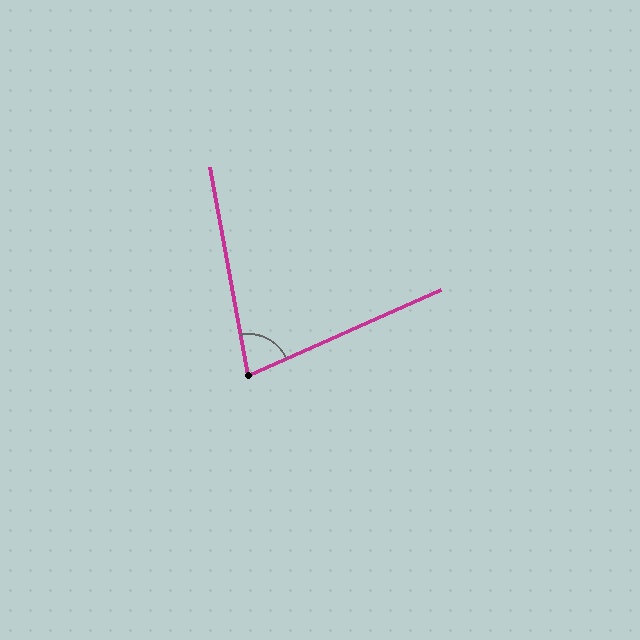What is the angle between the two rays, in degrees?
Approximately 76 degrees.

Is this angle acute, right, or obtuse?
It is acute.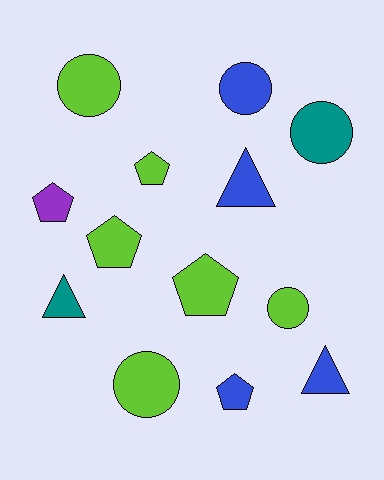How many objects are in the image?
There are 13 objects.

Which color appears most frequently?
Lime, with 6 objects.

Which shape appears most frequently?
Pentagon, with 5 objects.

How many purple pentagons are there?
There is 1 purple pentagon.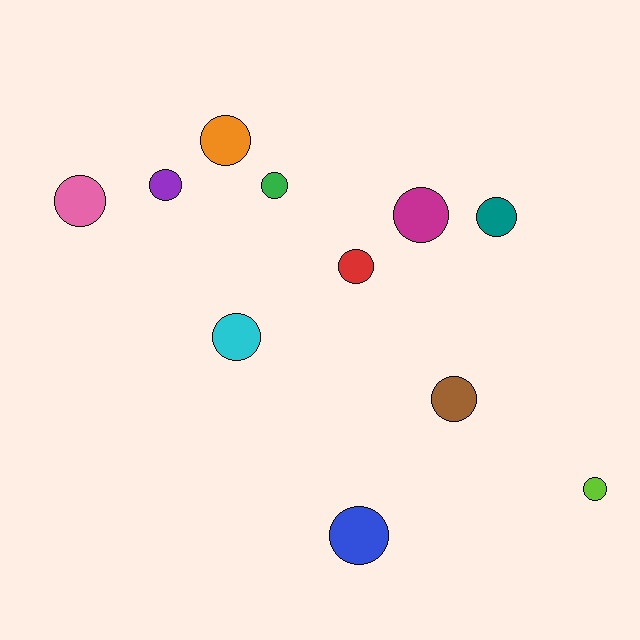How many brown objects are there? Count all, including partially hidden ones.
There is 1 brown object.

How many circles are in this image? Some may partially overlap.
There are 11 circles.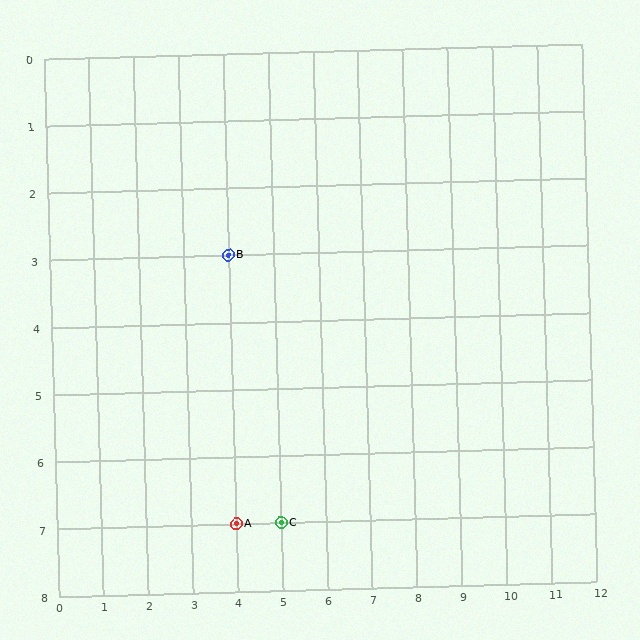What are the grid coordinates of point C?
Point C is at grid coordinates (5, 7).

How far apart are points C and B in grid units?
Points C and B are 1 column and 4 rows apart (about 4.1 grid units diagonally).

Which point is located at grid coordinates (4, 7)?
Point A is at (4, 7).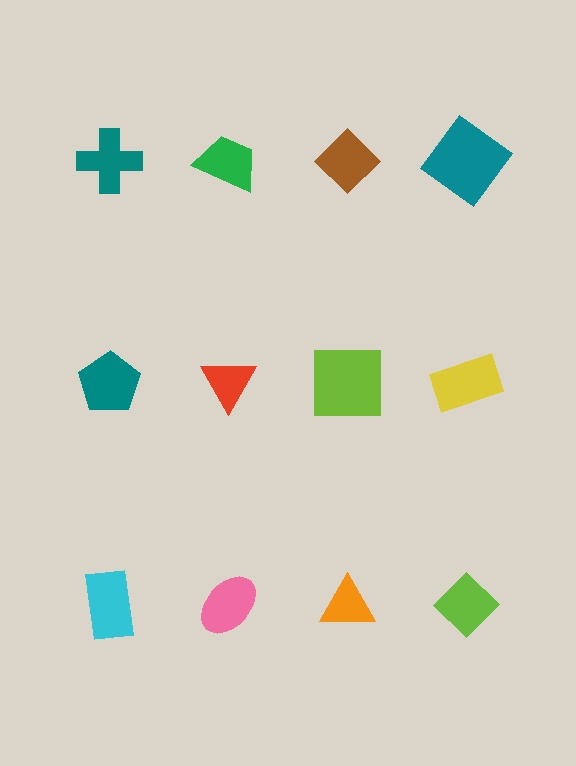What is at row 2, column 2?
A red triangle.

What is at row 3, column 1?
A cyan rectangle.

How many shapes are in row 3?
4 shapes.